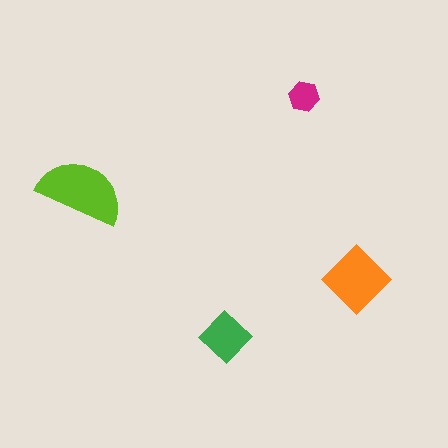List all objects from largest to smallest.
The lime semicircle, the orange diamond, the green diamond, the magenta hexagon.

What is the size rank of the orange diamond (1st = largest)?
2nd.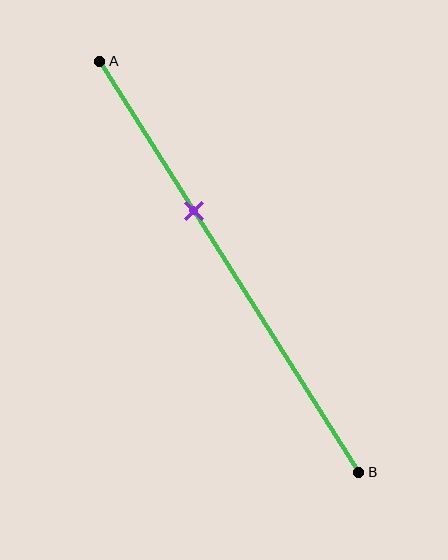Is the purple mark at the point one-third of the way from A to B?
No, the mark is at about 35% from A, not at the 33% one-third point.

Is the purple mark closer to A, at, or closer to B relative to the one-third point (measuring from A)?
The purple mark is closer to point B than the one-third point of segment AB.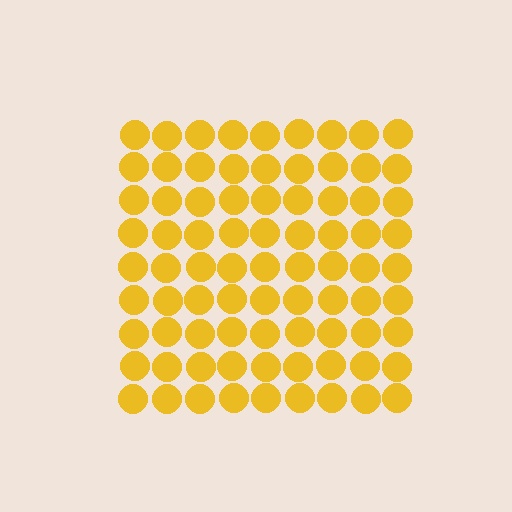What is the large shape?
The large shape is a square.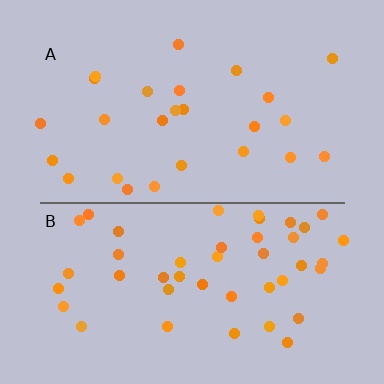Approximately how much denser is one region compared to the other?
Approximately 1.8× — region B over region A.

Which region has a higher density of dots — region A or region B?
B (the bottom).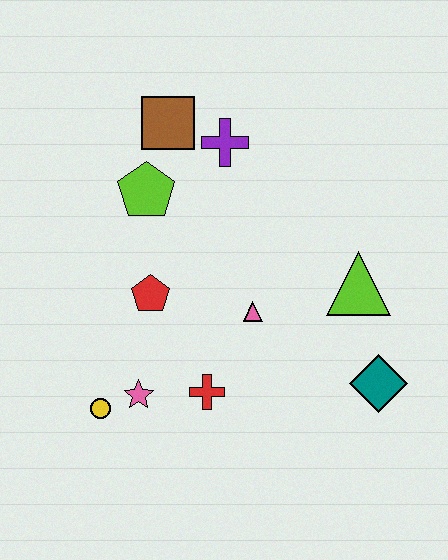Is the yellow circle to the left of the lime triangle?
Yes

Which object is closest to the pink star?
The yellow circle is closest to the pink star.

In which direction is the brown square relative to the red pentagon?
The brown square is above the red pentagon.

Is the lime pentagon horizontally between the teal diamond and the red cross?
No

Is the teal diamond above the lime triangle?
No